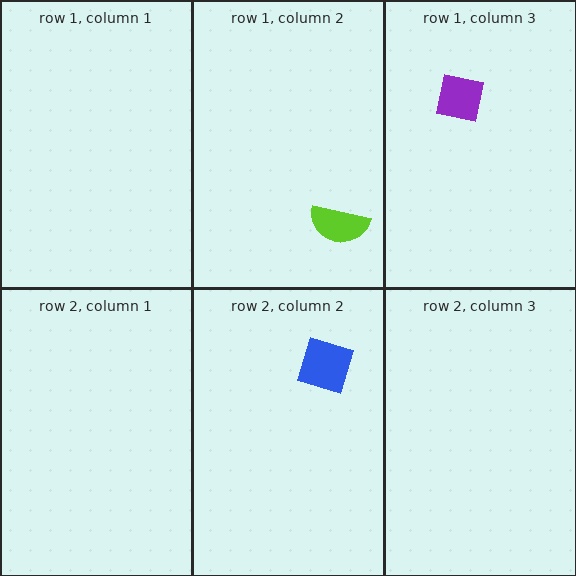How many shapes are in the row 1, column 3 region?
1.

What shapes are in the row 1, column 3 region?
The purple square.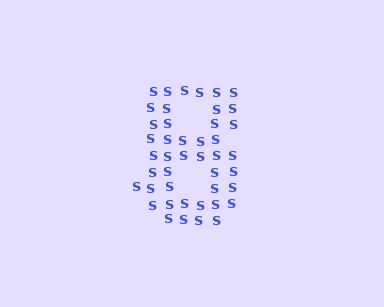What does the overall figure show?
The overall figure shows the digit 8.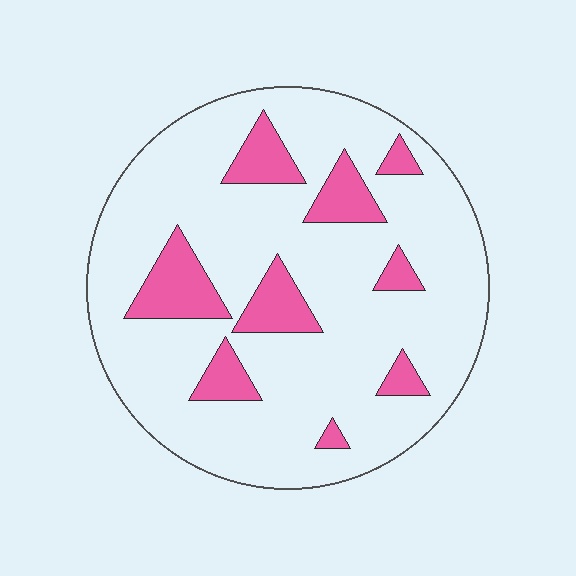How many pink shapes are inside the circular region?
9.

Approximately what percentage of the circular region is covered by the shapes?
Approximately 15%.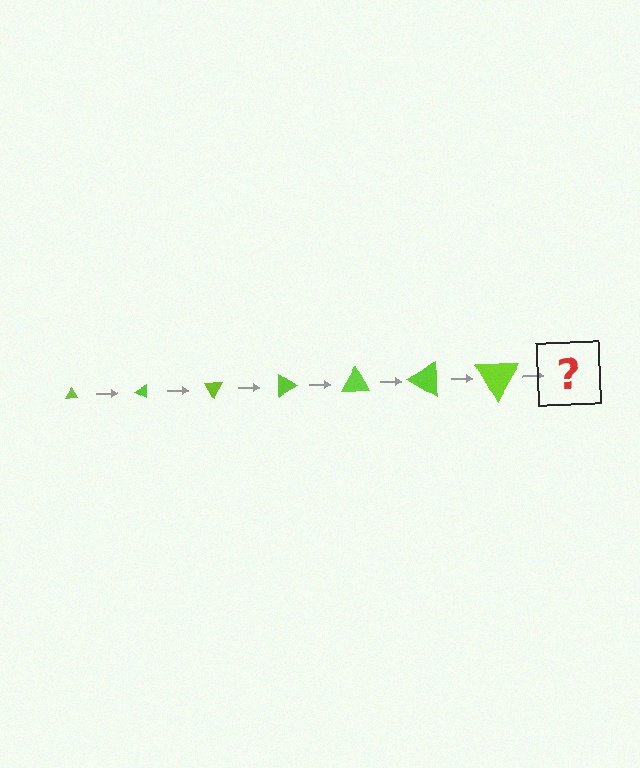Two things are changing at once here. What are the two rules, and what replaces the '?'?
The two rules are that the triangle grows larger each step and it rotates 30 degrees each step. The '?' should be a triangle, larger than the previous one and rotated 210 degrees from the start.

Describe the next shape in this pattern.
It should be a triangle, larger than the previous one and rotated 210 degrees from the start.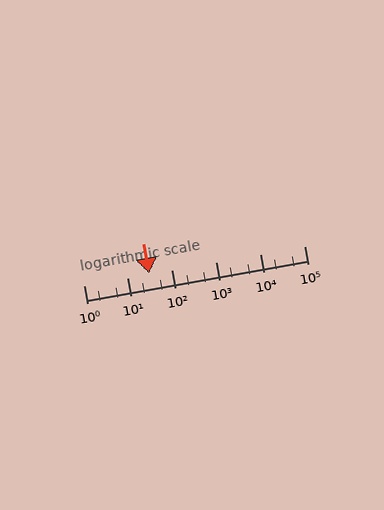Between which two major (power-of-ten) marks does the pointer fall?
The pointer is between 10 and 100.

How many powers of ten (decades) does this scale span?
The scale spans 5 decades, from 1 to 100000.